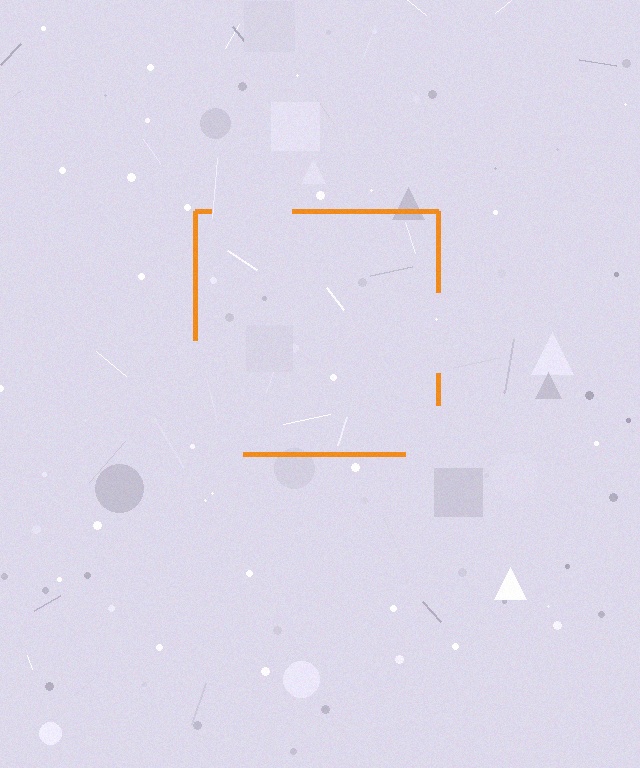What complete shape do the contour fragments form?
The contour fragments form a square.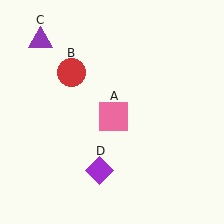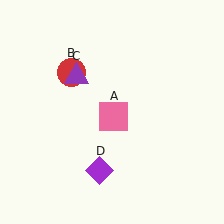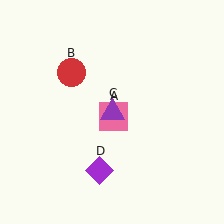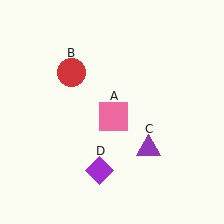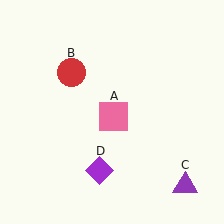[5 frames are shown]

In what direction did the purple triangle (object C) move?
The purple triangle (object C) moved down and to the right.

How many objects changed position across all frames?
1 object changed position: purple triangle (object C).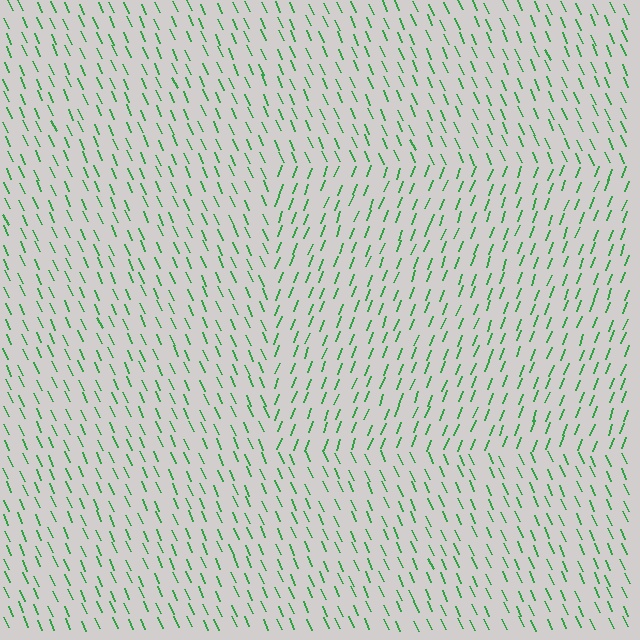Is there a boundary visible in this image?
Yes, there is a texture boundary formed by a change in line orientation.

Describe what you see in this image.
The image is filled with small green line segments. A rectangle region in the image has lines oriented differently from the surrounding lines, creating a visible texture boundary.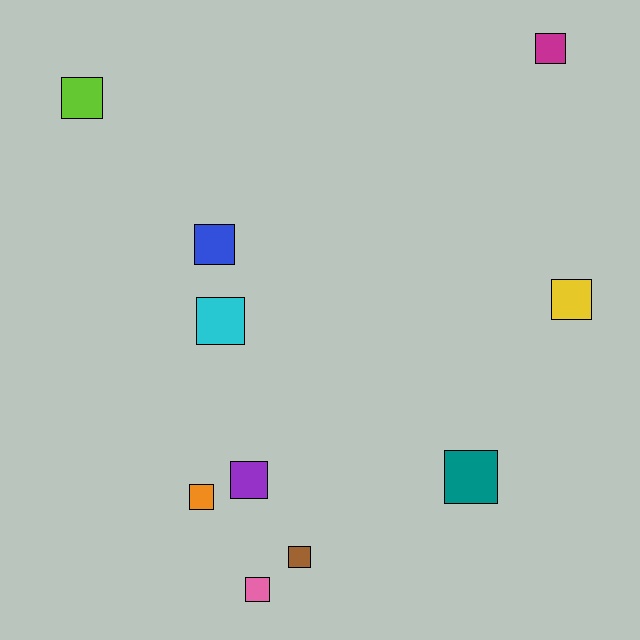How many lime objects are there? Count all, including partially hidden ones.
There is 1 lime object.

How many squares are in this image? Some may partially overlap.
There are 10 squares.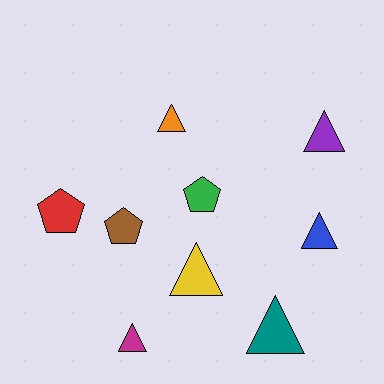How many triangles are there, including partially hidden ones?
There are 6 triangles.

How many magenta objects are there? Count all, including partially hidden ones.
There is 1 magenta object.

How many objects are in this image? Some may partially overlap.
There are 9 objects.